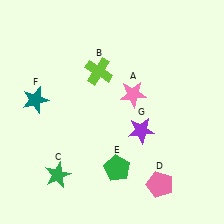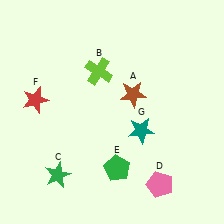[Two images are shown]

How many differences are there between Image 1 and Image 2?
There are 3 differences between the two images.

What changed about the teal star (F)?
In Image 1, F is teal. In Image 2, it changed to red.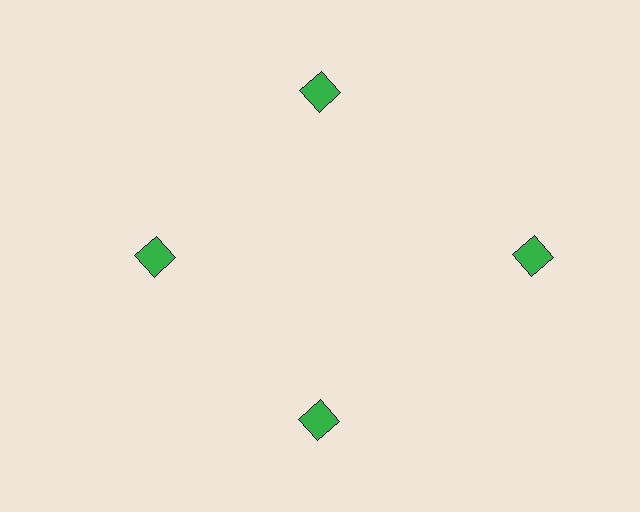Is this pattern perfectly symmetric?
No. The 4 green squares are arranged in a ring, but one element near the 3 o'clock position is pushed outward from the center, breaking the 4-fold rotational symmetry.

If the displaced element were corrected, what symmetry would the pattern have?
It would have 4-fold rotational symmetry — the pattern would map onto itself every 90 degrees.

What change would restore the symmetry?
The symmetry would be restored by moving it inward, back onto the ring so that all 4 squares sit at equal angles and equal distance from the center.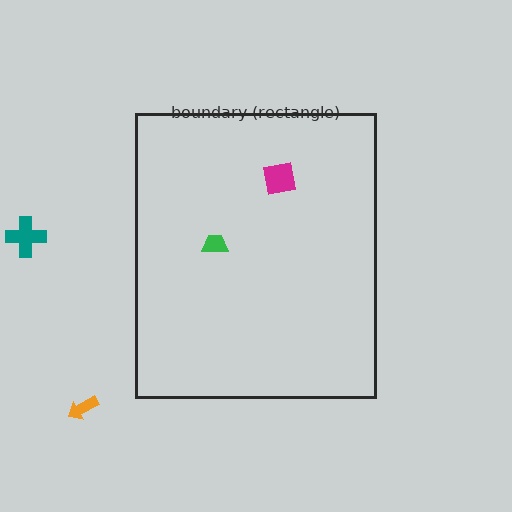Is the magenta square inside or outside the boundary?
Inside.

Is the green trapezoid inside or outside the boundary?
Inside.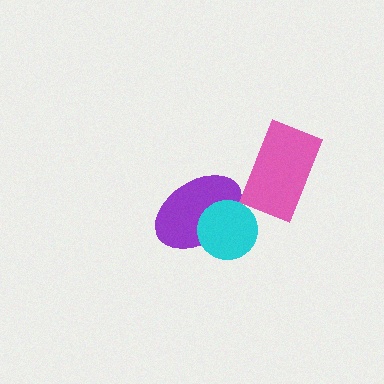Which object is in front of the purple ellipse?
The cyan circle is in front of the purple ellipse.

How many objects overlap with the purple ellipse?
1 object overlaps with the purple ellipse.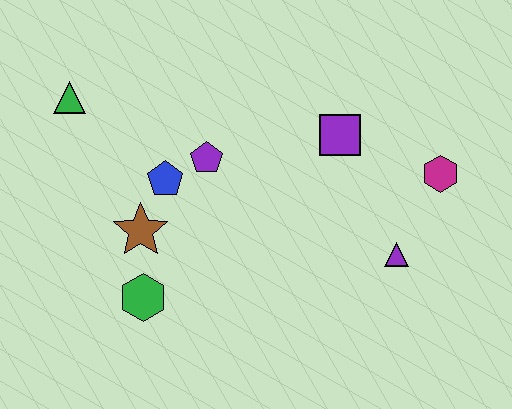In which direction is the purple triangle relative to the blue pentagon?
The purple triangle is to the right of the blue pentagon.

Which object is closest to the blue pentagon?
The purple pentagon is closest to the blue pentagon.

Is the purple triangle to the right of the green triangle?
Yes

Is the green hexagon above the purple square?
No